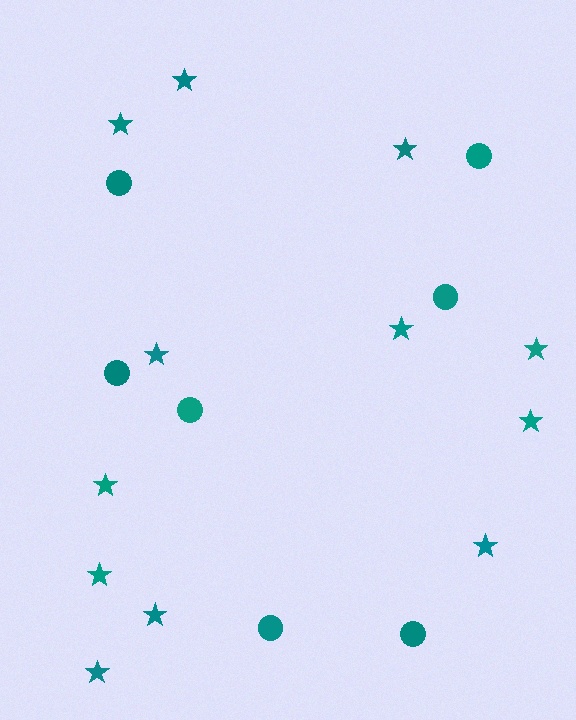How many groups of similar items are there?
There are 2 groups: one group of stars (12) and one group of circles (7).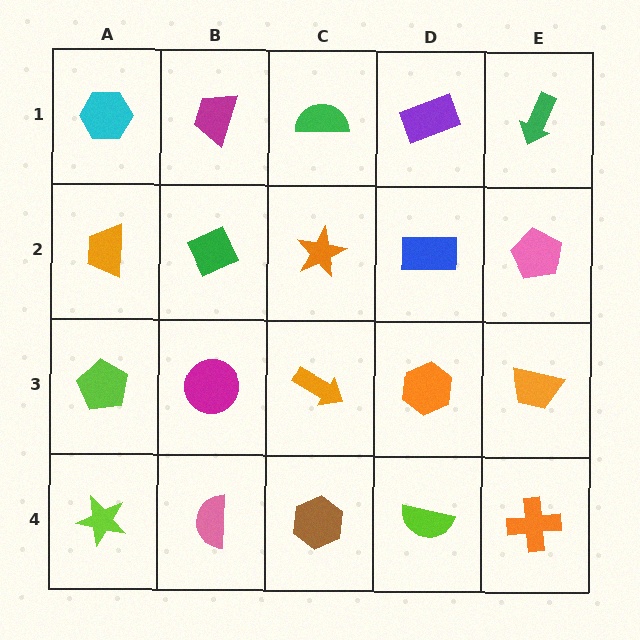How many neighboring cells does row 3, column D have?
4.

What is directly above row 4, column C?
An orange arrow.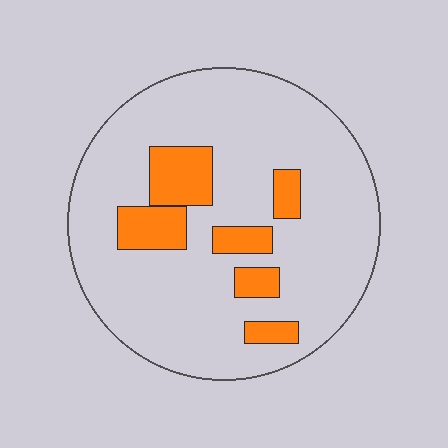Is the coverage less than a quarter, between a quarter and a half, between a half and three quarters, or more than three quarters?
Less than a quarter.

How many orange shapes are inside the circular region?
6.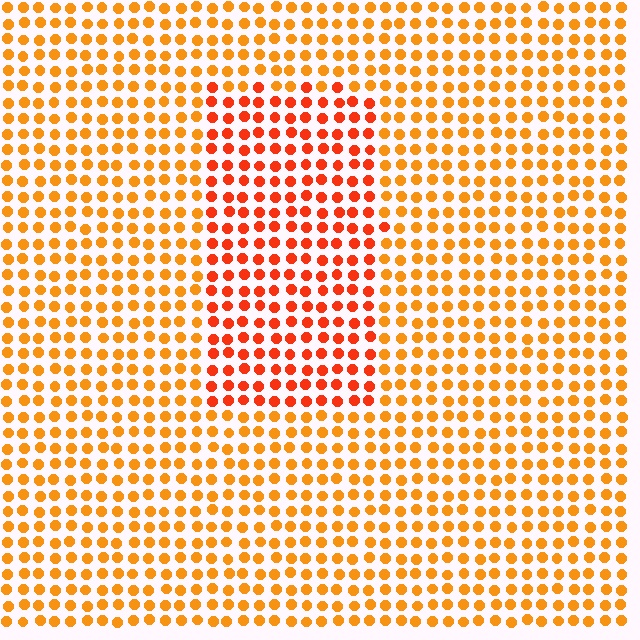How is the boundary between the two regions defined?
The boundary is defined purely by a slight shift in hue (about 25 degrees). Spacing, size, and orientation are identical on both sides.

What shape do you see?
I see a rectangle.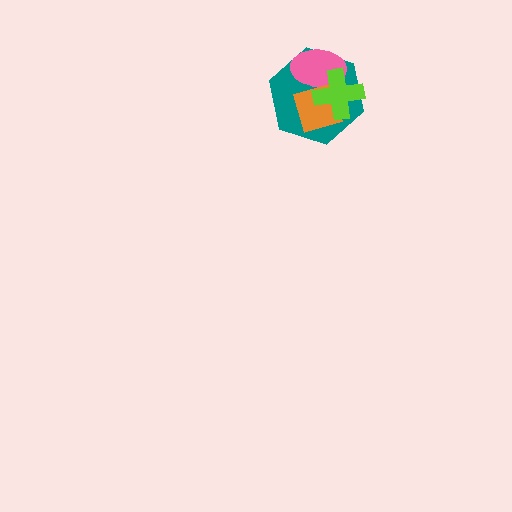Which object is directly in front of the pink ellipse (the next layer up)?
The orange diamond is directly in front of the pink ellipse.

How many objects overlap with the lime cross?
3 objects overlap with the lime cross.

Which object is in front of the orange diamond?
The lime cross is in front of the orange diamond.